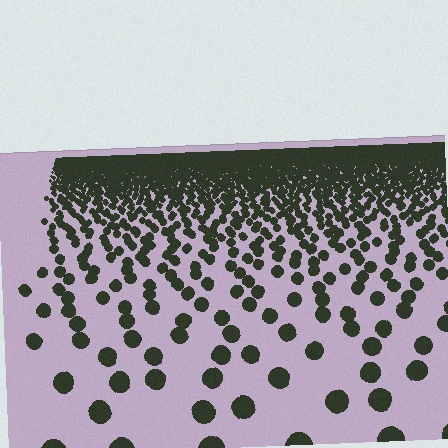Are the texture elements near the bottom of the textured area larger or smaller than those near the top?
Larger. Near the bottom, elements are closer to the viewer and appear at a bigger on-screen size.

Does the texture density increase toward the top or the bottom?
Density increases toward the top.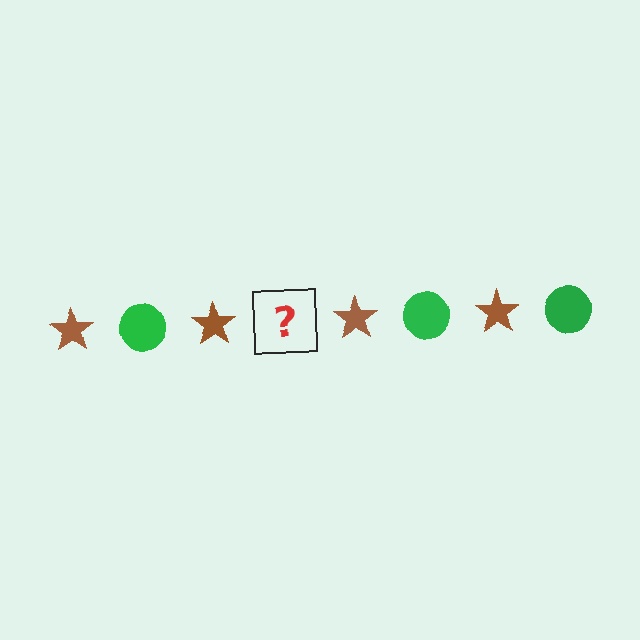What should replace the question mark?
The question mark should be replaced with a green circle.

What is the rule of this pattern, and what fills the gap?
The rule is that the pattern alternates between brown star and green circle. The gap should be filled with a green circle.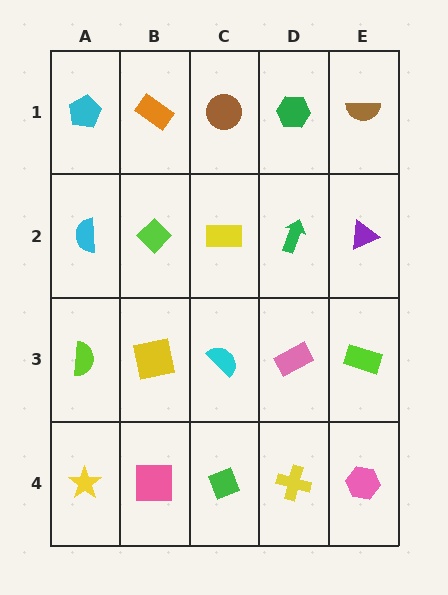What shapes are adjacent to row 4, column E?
A lime rectangle (row 3, column E), a yellow cross (row 4, column D).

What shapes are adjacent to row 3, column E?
A purple triangle (row 2, column E), a pink hexagon (row 4, column E), a pink rectangle (row 3, column D).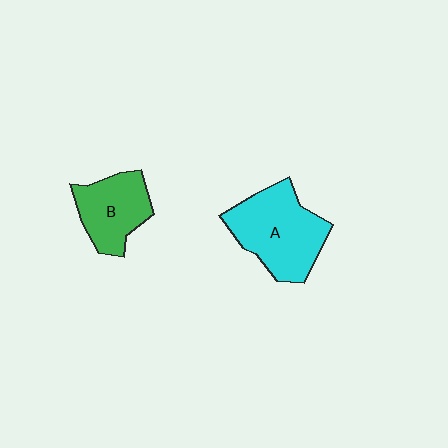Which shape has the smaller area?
Shape B (green).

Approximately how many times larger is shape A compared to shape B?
Approximately 1.4 times.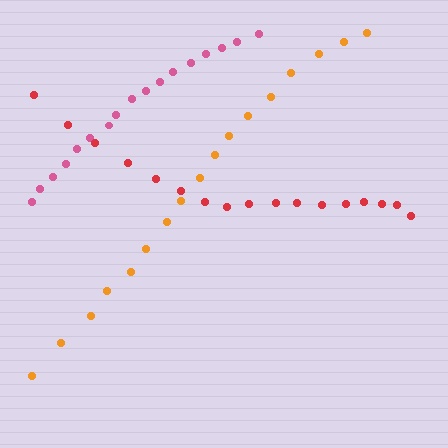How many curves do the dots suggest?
There are 3 distinct paths.